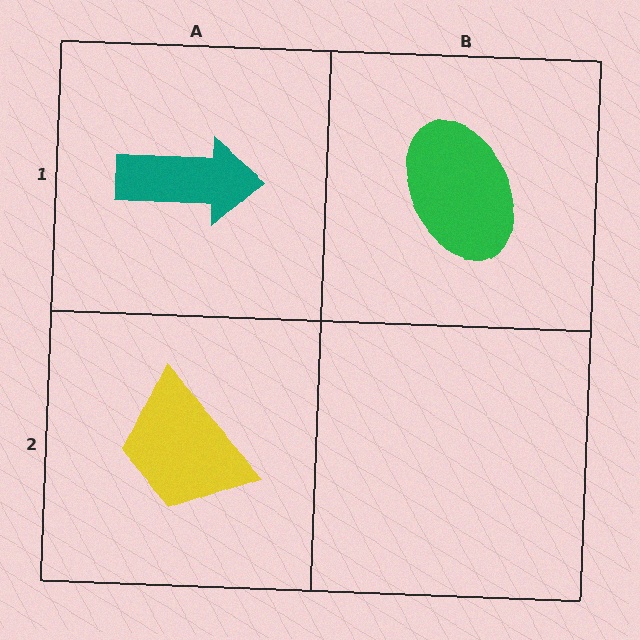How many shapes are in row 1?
2 shapes.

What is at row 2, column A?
A yellow trapezoid.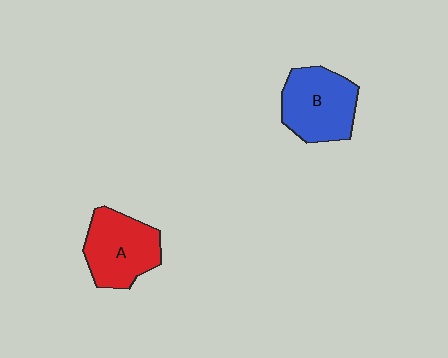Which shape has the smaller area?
Shape A (red).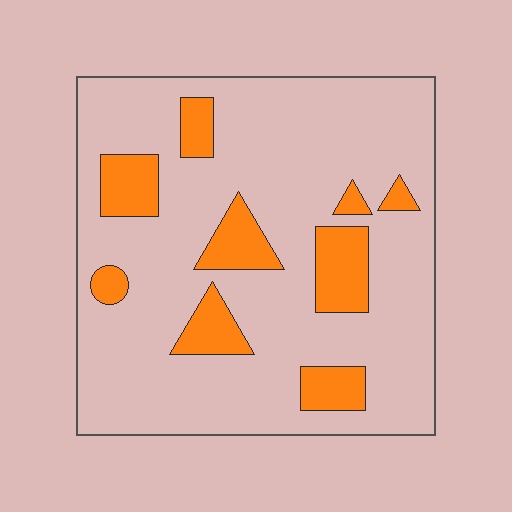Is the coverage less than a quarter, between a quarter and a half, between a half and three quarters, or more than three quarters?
Less than a quarter.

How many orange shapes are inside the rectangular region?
9.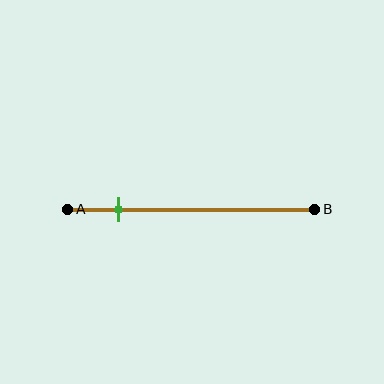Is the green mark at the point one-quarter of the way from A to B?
No, the mark is at about 20% from A, not at the 25% one-quarter point.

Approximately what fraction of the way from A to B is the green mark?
The green mark is approximately 20% of the way from A to B.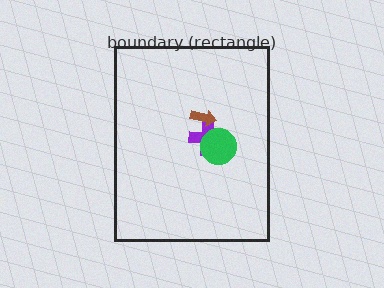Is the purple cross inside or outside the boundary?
Inside.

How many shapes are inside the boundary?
3 inside, 0 outside.